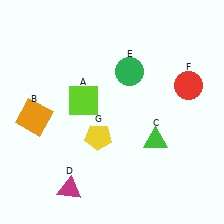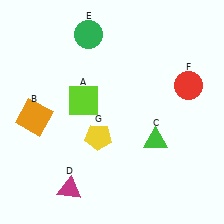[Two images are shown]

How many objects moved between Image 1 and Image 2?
1 object moved between the two images.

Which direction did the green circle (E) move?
The green circle (E) moved left.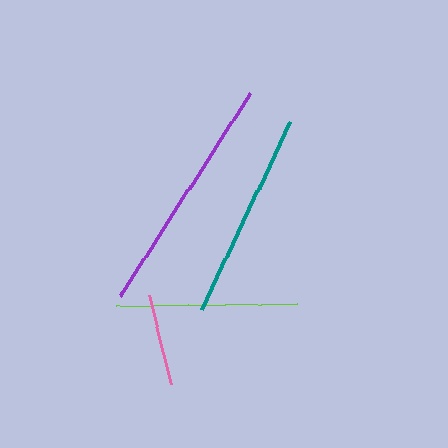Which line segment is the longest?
The purple line is the longest at approximately 240 pixels.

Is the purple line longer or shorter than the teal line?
The purple line is longer than the teal line.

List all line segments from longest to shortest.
From longest to shortest: purple, teal, lime, pink.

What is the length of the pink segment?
The pink segment is approximately 92 pixels long.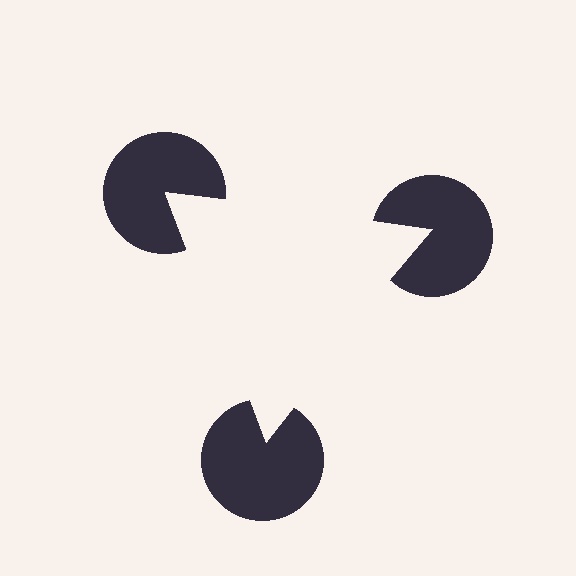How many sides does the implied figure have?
3 sides.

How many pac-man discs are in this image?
There are 3 — one at each vertex of the illusory triangle.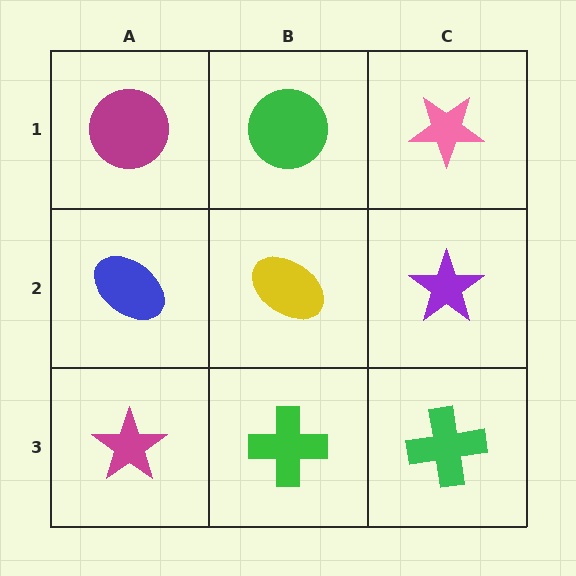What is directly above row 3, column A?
A blue ellipse.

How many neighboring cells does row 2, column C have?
3.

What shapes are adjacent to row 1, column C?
A purple star (row 2, column C), a green circle (row 1, column B).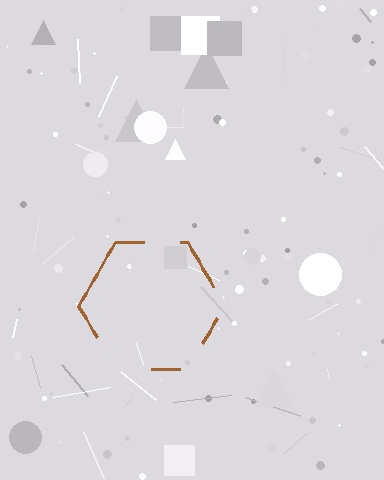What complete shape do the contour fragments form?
The contour fragments form a hexagon.